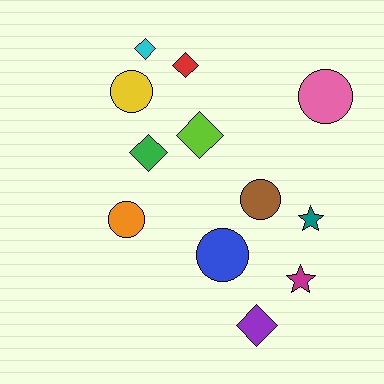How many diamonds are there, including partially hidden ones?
There are 5 diamonds.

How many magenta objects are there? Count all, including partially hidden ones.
There is 1 magenta object.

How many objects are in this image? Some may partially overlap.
There are 12 objects.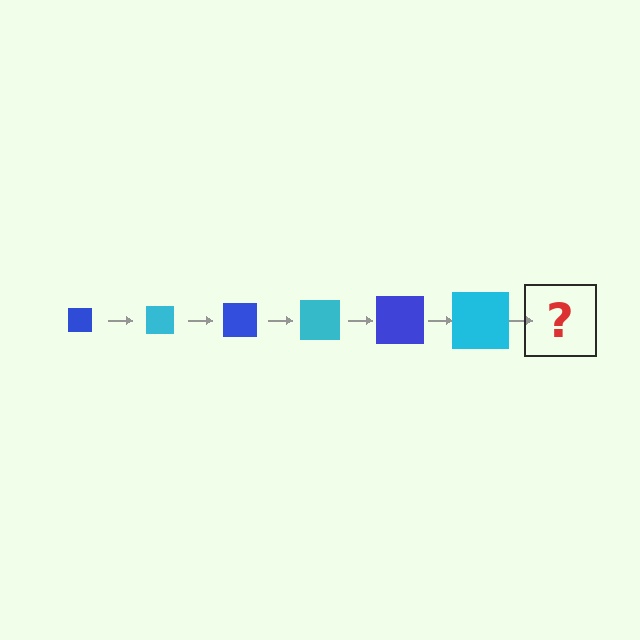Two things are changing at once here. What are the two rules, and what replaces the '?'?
The two rules are that the square grows larger each step and the color cycles through blue and cyan. The '?' should be a blue square, larger than the previous one.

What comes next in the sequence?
The next element should be a blue square, larger than the previous one.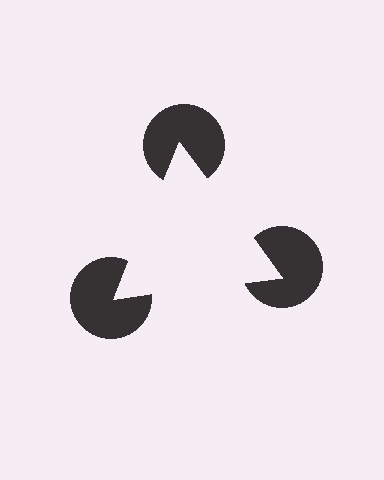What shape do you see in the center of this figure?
An illusory triangle — its edges are inferred from the aligned wedge cuts in the pac-man discs, not physically drawn.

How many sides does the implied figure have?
3 sides.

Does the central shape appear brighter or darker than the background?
It typically appears slightly brighter than the background, even though no actual brightness change is drawn.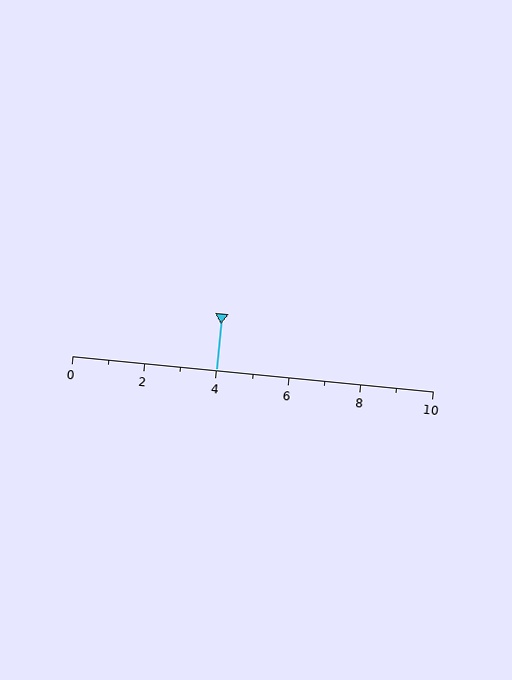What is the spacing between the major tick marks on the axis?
The major ticks are spaced 2 apart.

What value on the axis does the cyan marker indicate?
The marker indicates approximately 4.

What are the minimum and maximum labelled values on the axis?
The axis runs from 0 to 10.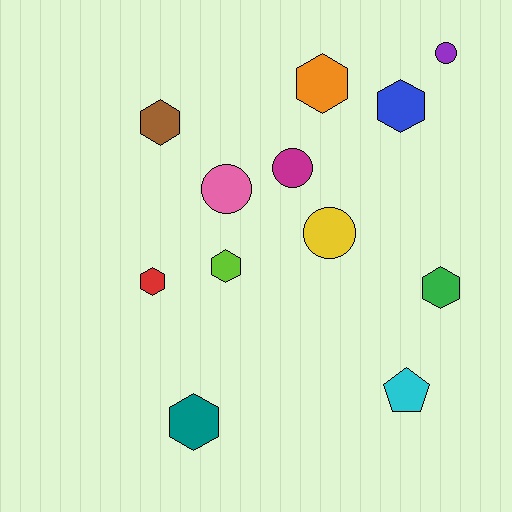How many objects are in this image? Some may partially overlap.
There are 12 objects.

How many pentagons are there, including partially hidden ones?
There is 1 pentagon.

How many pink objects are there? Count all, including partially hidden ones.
There is 1 pink object.